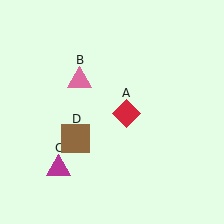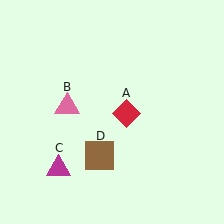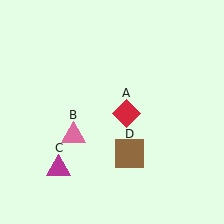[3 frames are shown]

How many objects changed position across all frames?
2 objects changed position: pink triangle (object B), brown square (object D).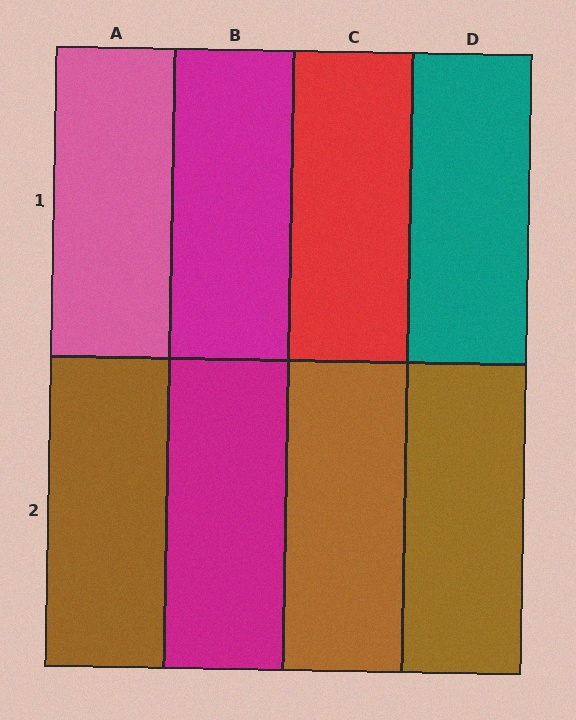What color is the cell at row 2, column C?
Brown.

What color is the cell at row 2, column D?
Brown.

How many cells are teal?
1 cell is teal.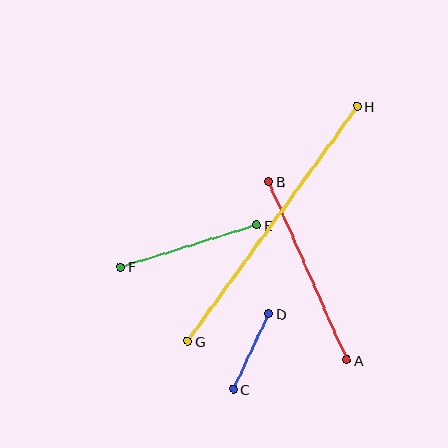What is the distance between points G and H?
The distance is approximately 290 pixels.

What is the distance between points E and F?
The distance is approximately 142 pixels.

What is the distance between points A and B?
The distance is approximately 195 pixels.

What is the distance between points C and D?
The distance is approximately 84 pixels.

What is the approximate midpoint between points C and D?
The midpoint is at approximately (251, 352) pixels.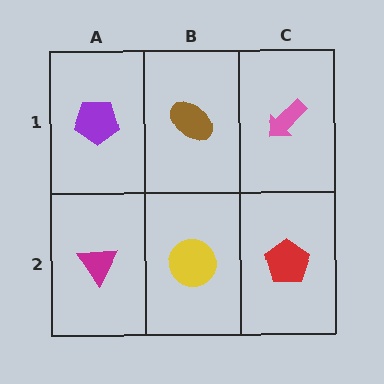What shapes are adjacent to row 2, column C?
A pink arrow (row 1, column C), a yellow circle (row 2, column B).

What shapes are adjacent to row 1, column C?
A red pentagon (row 2, column C), a brown ellipse (row 1, column B).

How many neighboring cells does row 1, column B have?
3.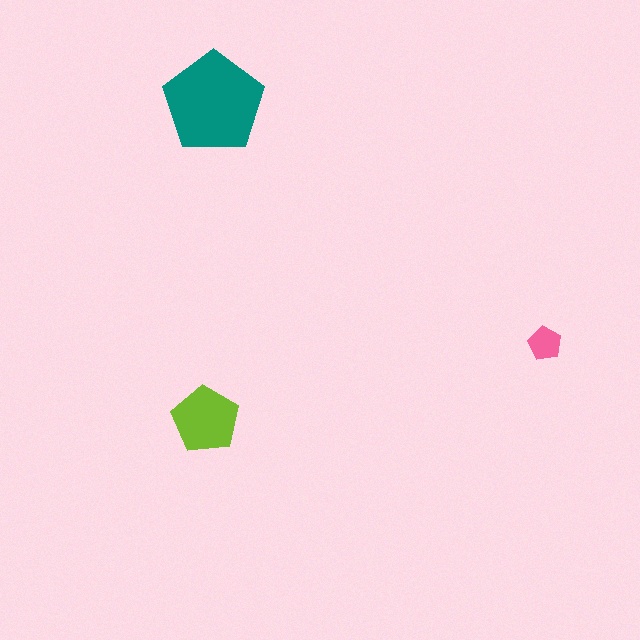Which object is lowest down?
The lime pentagon is bottommost.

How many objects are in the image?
There are 3 objects in the image.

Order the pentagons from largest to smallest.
the teal one, the lime one, the pink one.